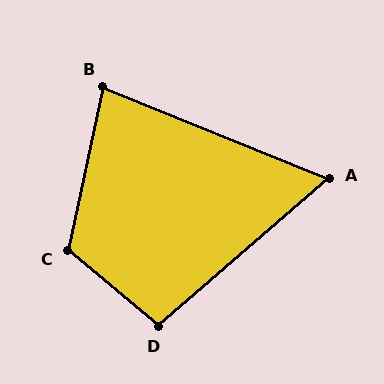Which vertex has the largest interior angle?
C, at approximately 117 degrees.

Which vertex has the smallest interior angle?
A, at approximately 63 degrees.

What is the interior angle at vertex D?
Approximately 100 degrees (obtuse).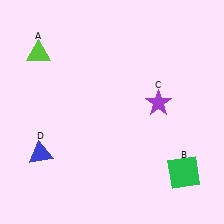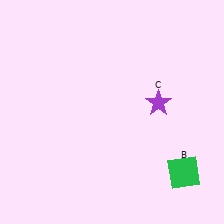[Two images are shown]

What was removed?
The blue triangle (D), the lime triangle (A) were removed in Image 2.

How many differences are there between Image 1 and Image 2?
There are 2 differences between the two images.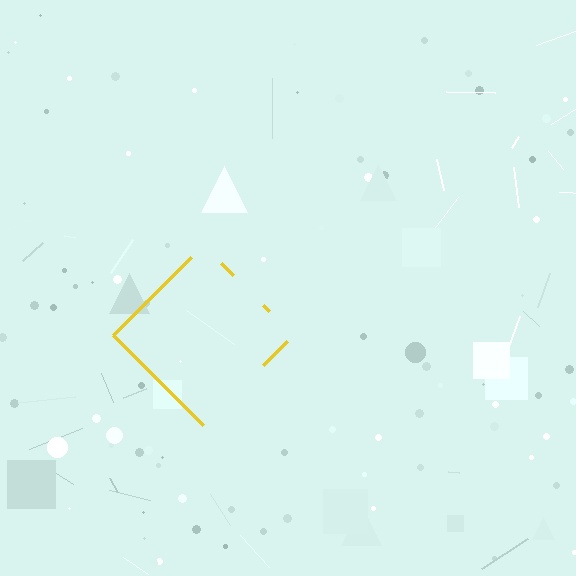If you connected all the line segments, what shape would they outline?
They would outline a diamond.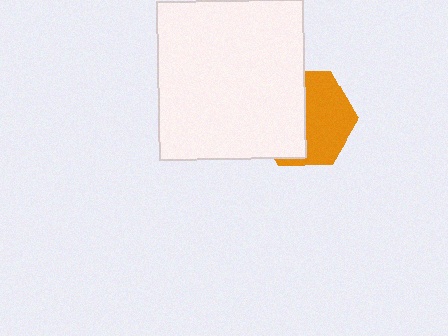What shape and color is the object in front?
The object in front is a white rectangle.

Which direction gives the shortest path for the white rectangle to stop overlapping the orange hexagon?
Moving left gives the shortest separation.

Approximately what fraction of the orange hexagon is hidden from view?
Roughly 49% of the orange hexagon is hidden behind the white rectangle.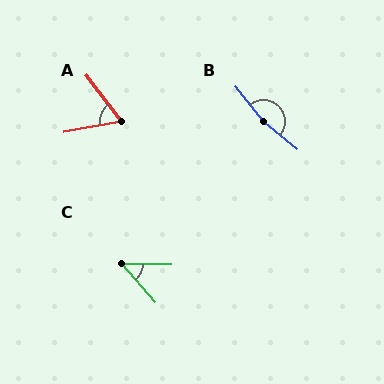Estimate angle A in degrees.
Approximately 63 degrees.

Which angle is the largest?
B, at approximately 168 degrees.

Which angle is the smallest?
C, at approximately 49 degrees.